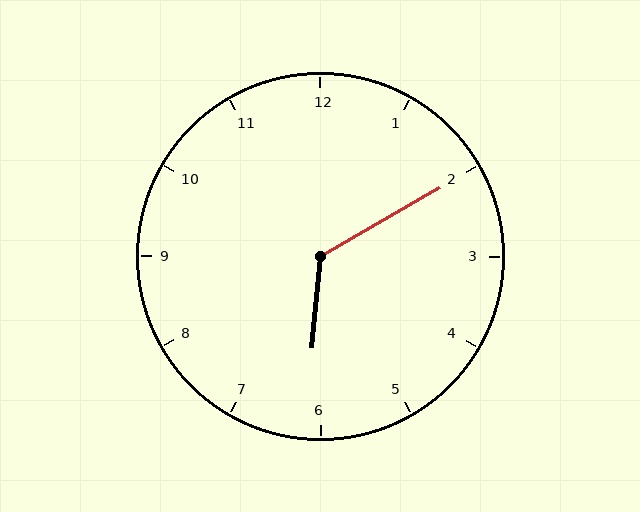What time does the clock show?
6:10.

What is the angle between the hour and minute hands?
Approximately 125 degrees.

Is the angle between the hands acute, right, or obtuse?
It is obtuse.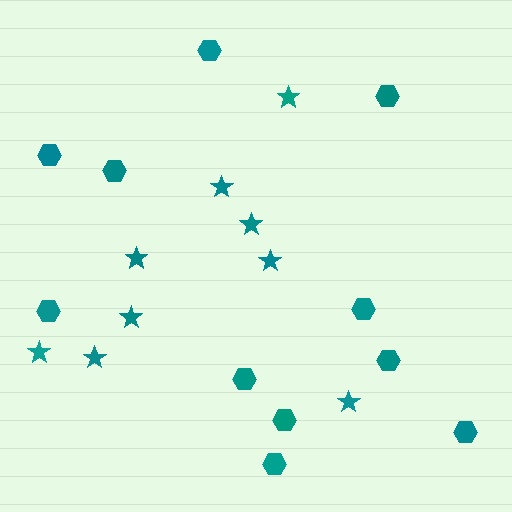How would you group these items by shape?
There are 2 groups: one group of hexagons (11) and one group of stars (9).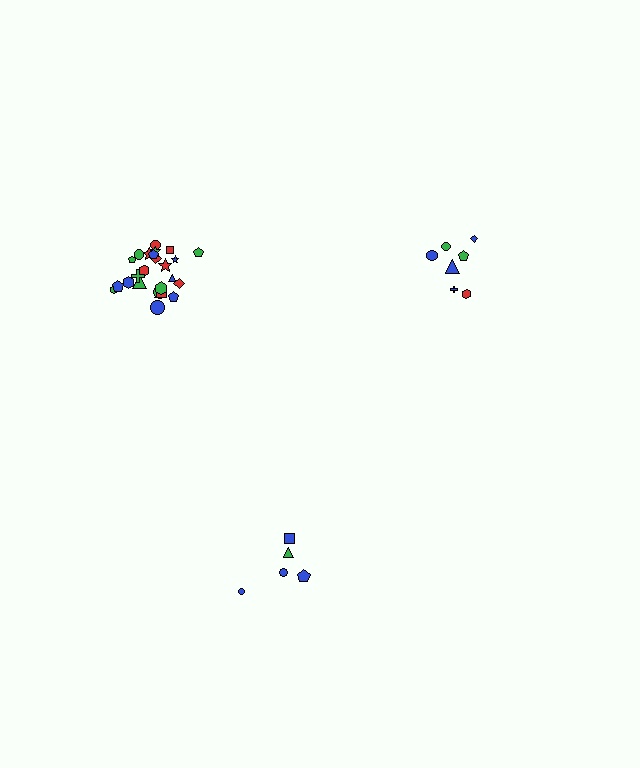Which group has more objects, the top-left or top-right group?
The top-left group.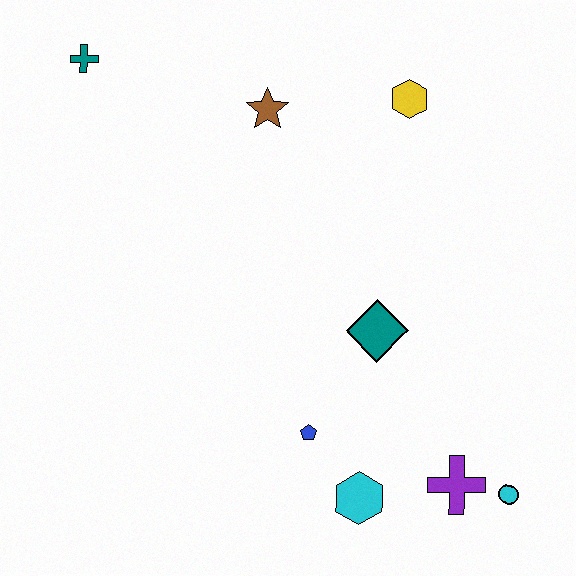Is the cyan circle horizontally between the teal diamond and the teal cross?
No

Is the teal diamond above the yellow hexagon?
No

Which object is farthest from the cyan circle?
The teal cross is farthest from the cyan circle.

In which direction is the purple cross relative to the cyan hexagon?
The purple cross is to the right of the cyan hexagon.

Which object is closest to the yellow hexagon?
The brown star is closest to the yellow hexagon.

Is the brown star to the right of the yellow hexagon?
No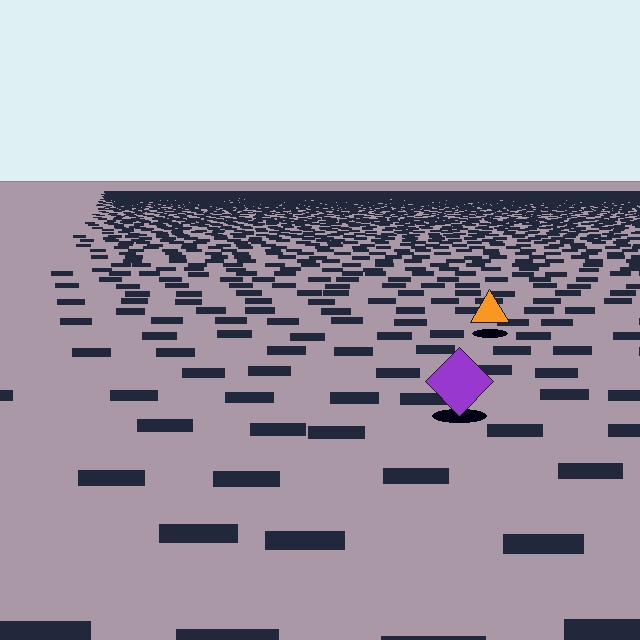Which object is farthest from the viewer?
The orange triangle is farthest from the viewer. It appears smaller and the ground texture around it is denser.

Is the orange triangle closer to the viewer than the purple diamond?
No. The purple diamond is closer — you can tell from the texture gradient: the ground texture is coarser near it.